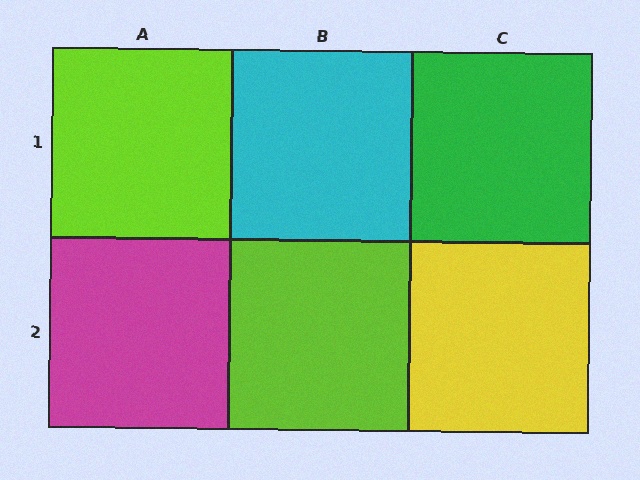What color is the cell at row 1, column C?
Green.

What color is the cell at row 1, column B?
Cyan.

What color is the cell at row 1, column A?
Lime.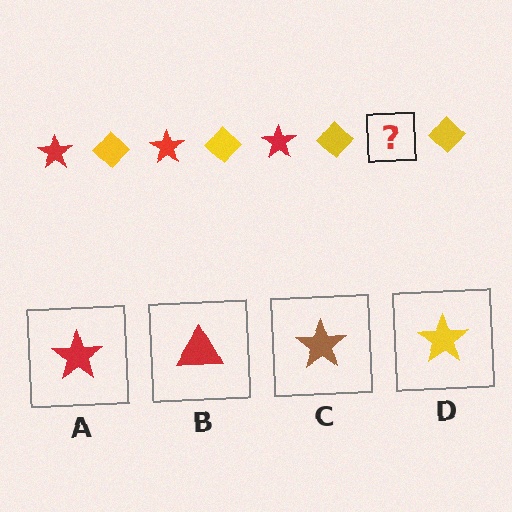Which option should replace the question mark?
Option A.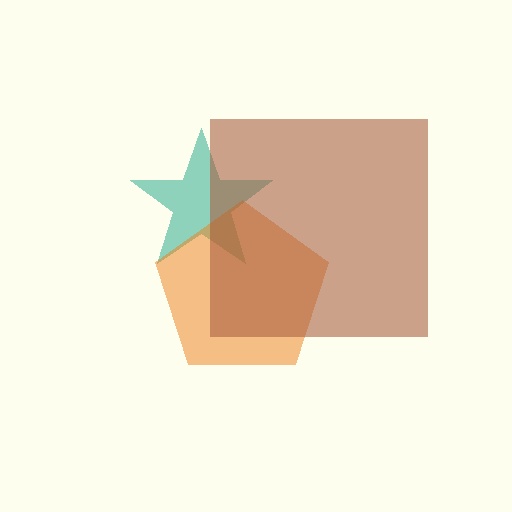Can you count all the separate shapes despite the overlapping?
Yes, there are 3 separate shapes.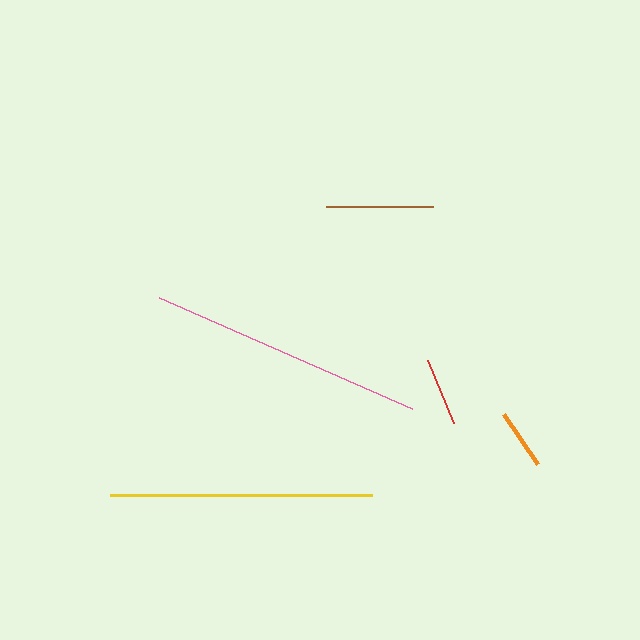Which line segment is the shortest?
The orange line is the shortest at approximately 61 pixels.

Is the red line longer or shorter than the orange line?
The red line is longer than the orange line.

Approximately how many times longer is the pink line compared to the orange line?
The pink line is approximately 4.5 times the length of the orange line.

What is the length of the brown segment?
The brown segment is approximately 107 pixels long.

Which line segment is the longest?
The pink line is the longest at approximately 276 pixels.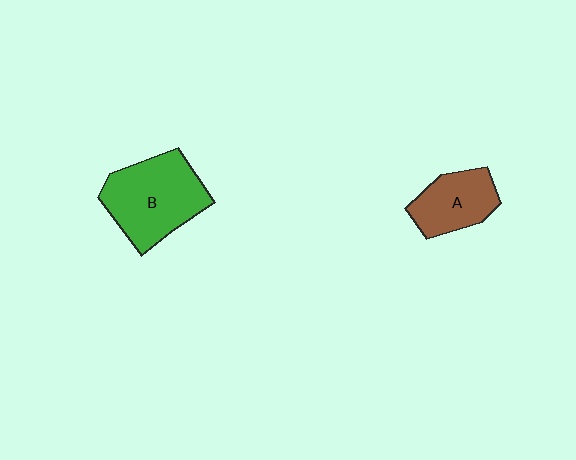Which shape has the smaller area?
Shape A (brown).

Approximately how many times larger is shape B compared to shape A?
Approximately 1.6 times.